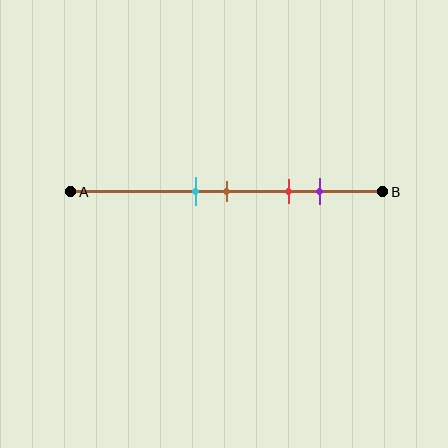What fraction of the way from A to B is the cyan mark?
The cyan mark is approximately 40% (0.4) of the way from A to B.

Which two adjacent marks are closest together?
The cyan and brown marks are the closest adjacent pair.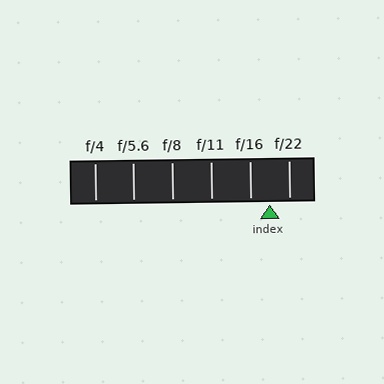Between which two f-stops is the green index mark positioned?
The index mark is between f/16 and f/22.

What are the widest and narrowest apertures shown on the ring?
The widest aperture shown is f/4 and the narrowest is f/22.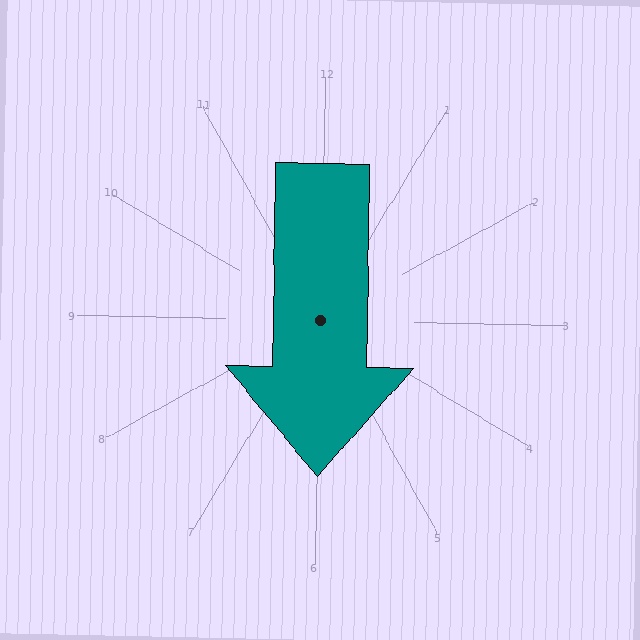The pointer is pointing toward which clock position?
Roughly 6 o'clock.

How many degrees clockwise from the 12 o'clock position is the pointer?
Approximately 180 degrees.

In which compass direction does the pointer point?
South.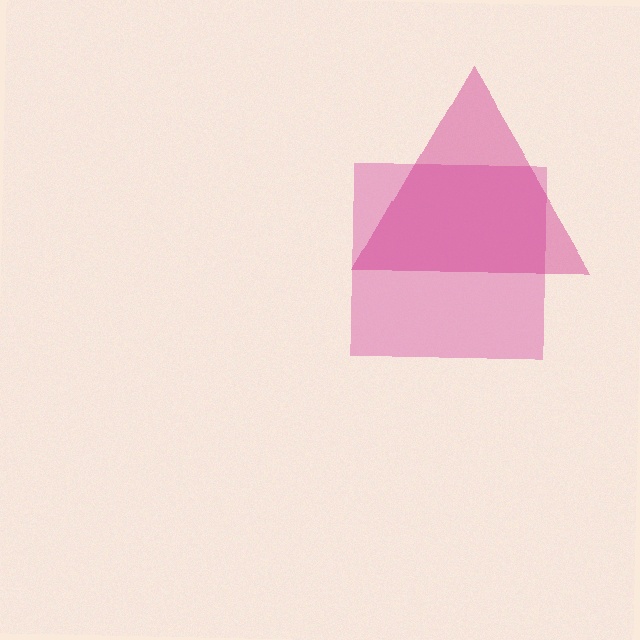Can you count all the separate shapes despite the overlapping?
Yes, there are 2 separate shapes.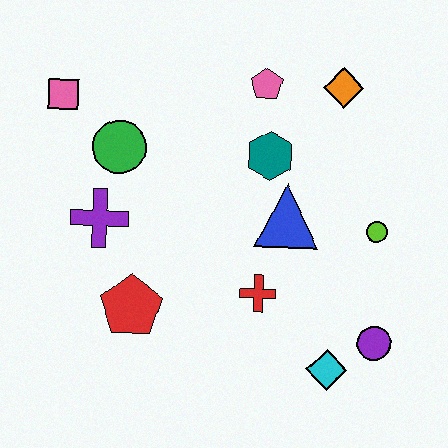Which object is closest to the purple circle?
The cyan diamond is closest to the purple circle.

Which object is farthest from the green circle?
The purple circle is farthest from the green circle.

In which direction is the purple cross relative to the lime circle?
The purple cross is to the left of the lime circle.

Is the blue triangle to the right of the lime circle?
No